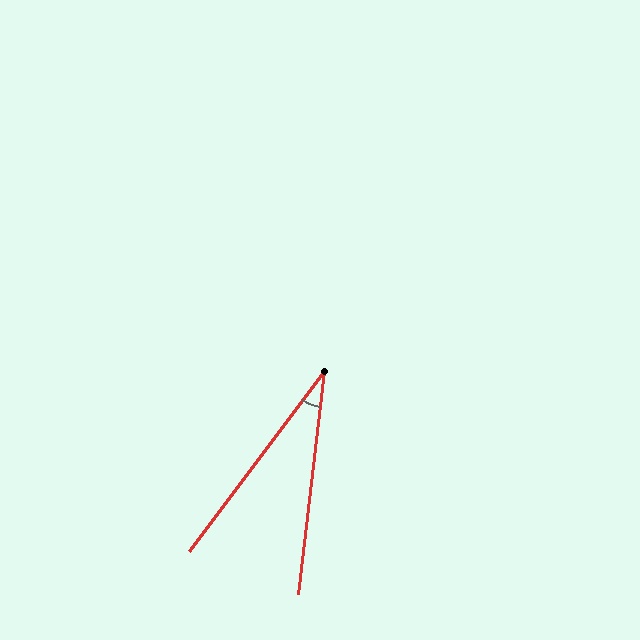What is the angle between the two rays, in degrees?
Approximately 30 degrees.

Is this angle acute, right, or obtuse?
It is acute.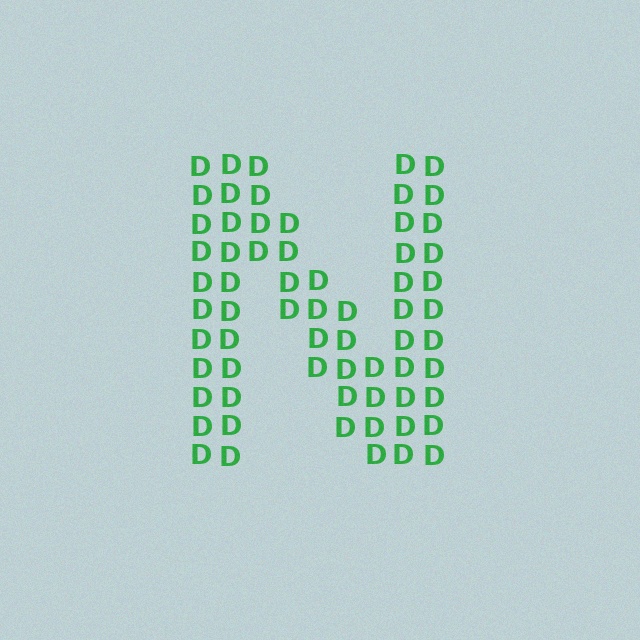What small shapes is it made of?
It is made of small letter D's.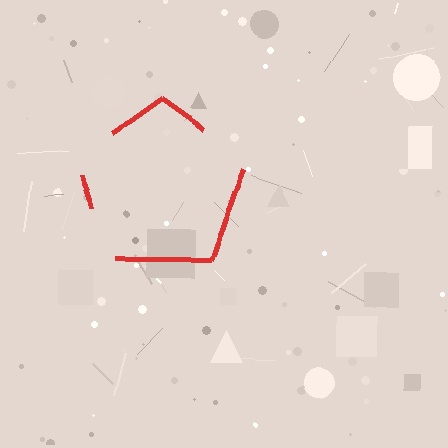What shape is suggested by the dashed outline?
The dashed outline suggests a pentagon.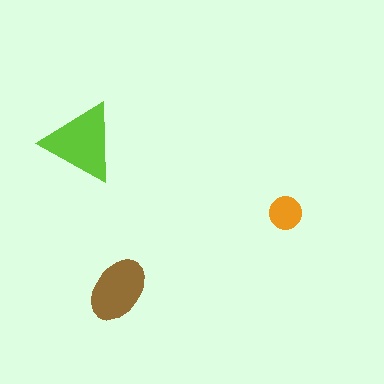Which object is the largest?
The lime triangle.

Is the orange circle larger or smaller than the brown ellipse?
Smaller.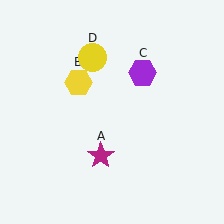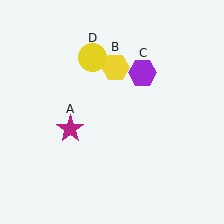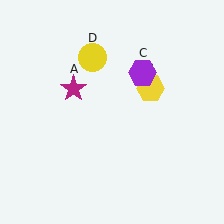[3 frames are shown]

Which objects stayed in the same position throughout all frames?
Purple hexagon (object C) and yellow circle (object D) remained stationary.